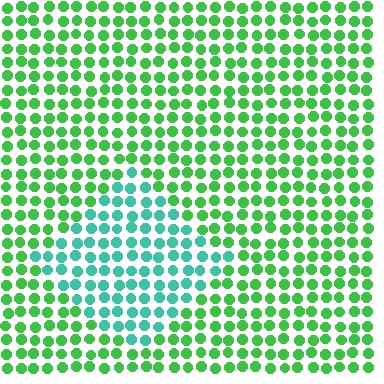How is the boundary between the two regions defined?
The boundary is defined purely by a slight shift in hue (about 42 degrees). Spacing, size, and orientation are identical on both sides.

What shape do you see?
I see a diamond.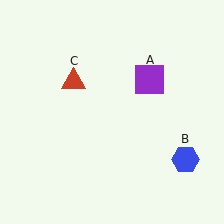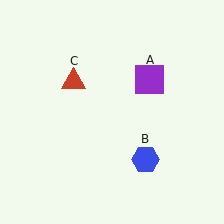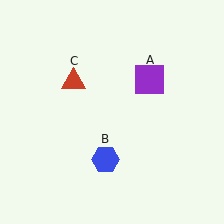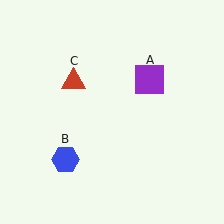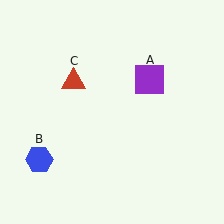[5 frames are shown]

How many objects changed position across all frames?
1 object changed position: blue hexagon (object B).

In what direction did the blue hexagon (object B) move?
The blue hexagon (object B) moved left.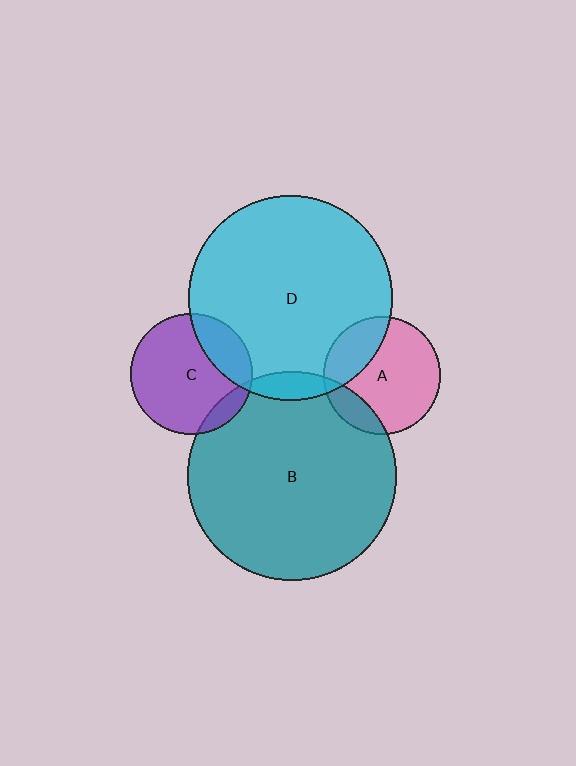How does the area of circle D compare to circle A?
Approximately 3.0 times.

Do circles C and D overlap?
Yes.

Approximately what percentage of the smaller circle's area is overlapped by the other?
Approximately 20%.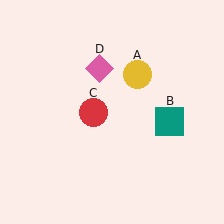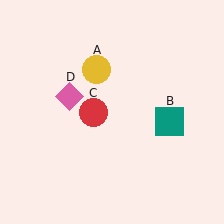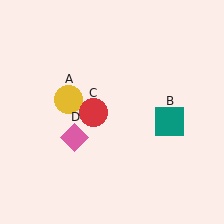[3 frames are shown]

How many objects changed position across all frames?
2 objects changed position: yellow circle (object A), pink diamond (object D).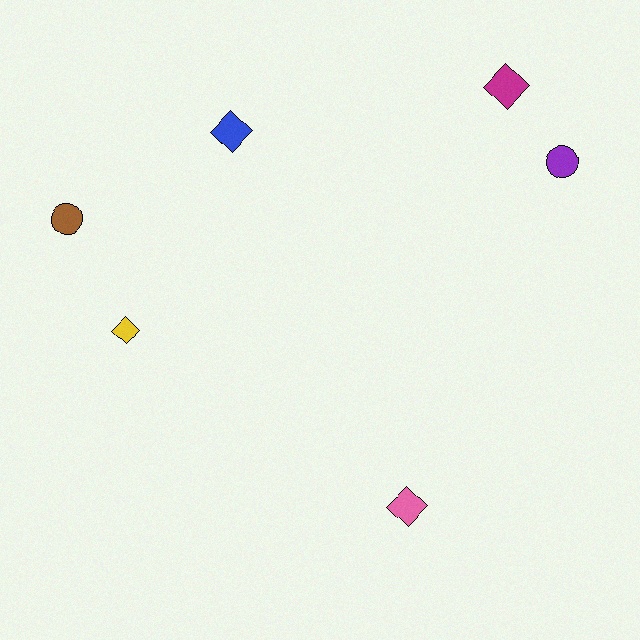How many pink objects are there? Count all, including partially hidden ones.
There is 1 pink object.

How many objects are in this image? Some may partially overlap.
There are 6 objects.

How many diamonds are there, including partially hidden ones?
There are 4 diamonds.